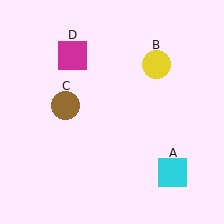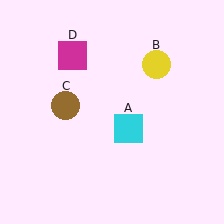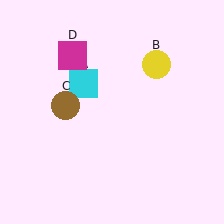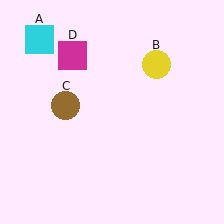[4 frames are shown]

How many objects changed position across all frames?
1 object changed position: cyan square (object A).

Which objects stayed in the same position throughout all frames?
Yellow circle (object B) and brown circle (object C) and magenta square (object D) remained stationary.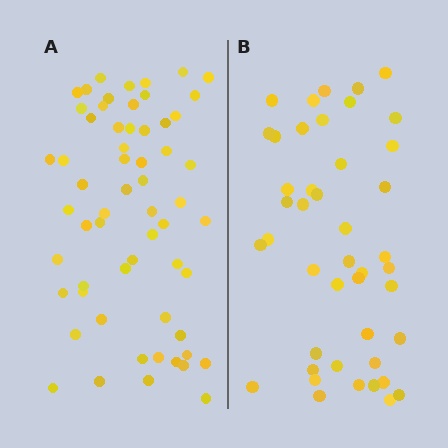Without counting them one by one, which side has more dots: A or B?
Region A (the left region) has more dots.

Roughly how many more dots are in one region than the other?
Region A has approximately 15 more dots than region B.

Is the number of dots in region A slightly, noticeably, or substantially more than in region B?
Region A has noticeably more, but not dramatically so. The ratio is roughly 1.4 to 1.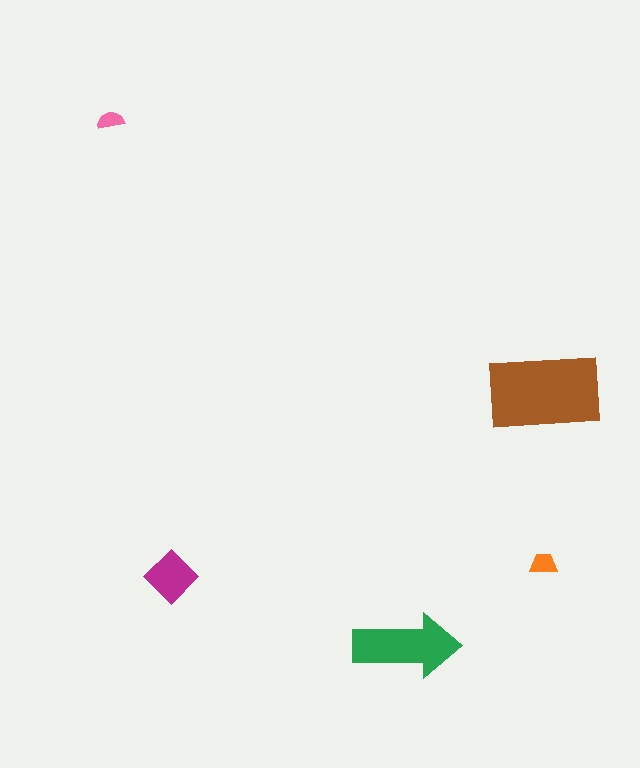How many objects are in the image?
There are 5 objects in the image.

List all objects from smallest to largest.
The pink semicircle, the orange trapezoid, the magenta diamond, the green arrow, the brown rectangle.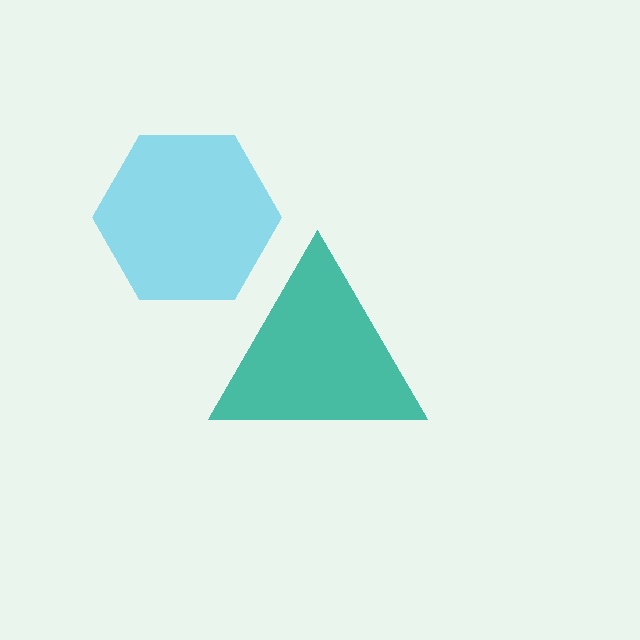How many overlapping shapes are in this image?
There are 2 overlapping shapes in the image.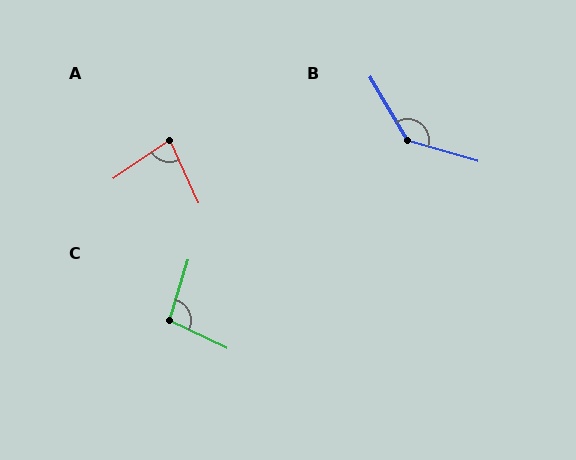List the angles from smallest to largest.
A (80°), C (98°), B (137°).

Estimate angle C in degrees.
Approximately 98 degrees.